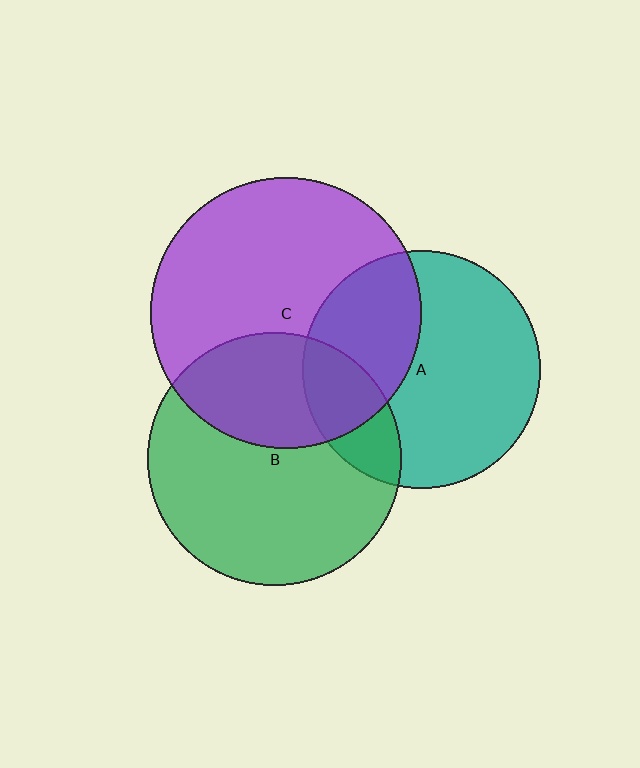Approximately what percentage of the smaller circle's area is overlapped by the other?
Approximately 20%.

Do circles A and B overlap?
Yes.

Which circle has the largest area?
Circle C (purple).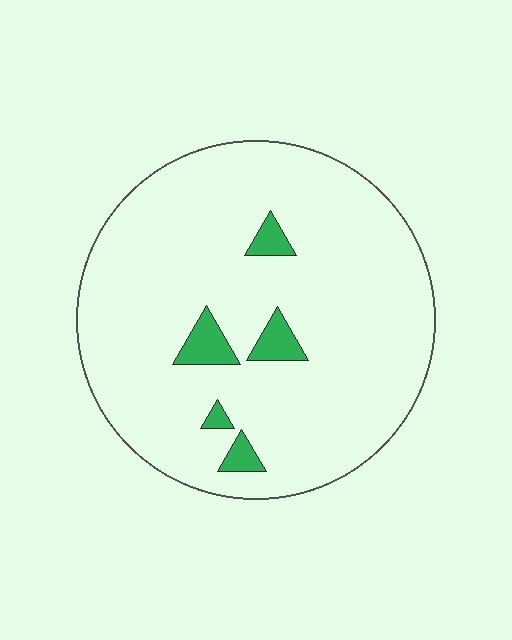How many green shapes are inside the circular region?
5.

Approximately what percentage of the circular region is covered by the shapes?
Approximately 5%.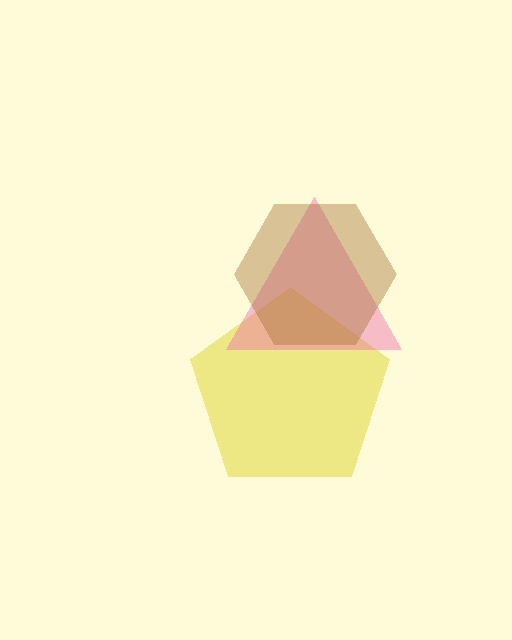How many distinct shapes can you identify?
There are 3 distinct shapes: a yellow pentagon, a pink triangle, a brown hexagon.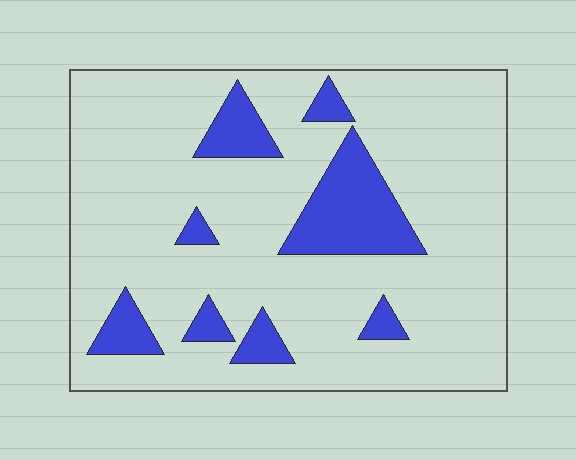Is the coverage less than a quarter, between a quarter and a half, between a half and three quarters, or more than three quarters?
Less than a quarter.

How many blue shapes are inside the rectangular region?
8.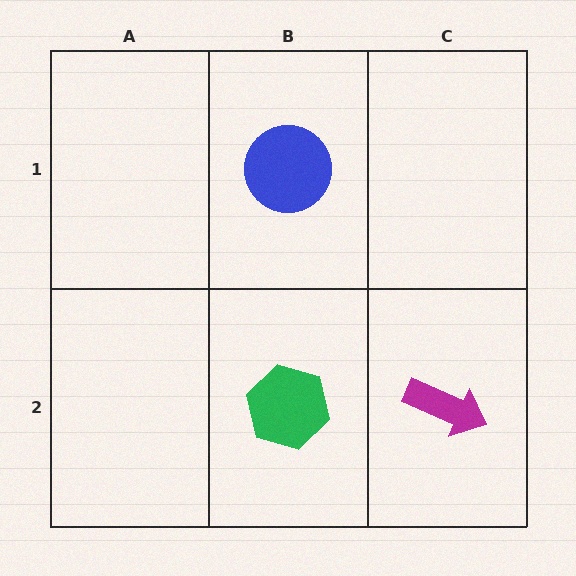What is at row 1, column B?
A blue circle.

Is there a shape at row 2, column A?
No, that cell is empty.